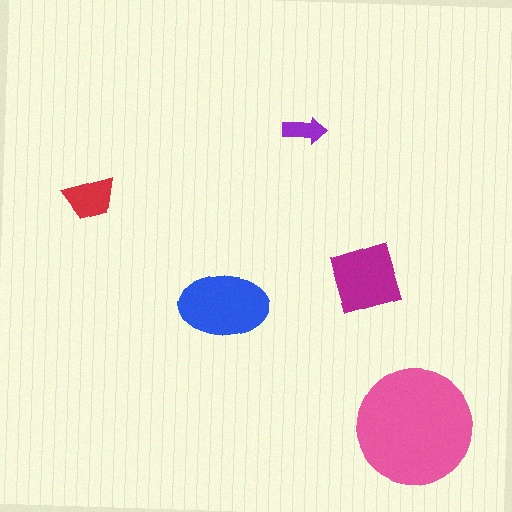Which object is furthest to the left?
The red trapezoid is leftmost.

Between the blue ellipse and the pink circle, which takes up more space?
The pink circle.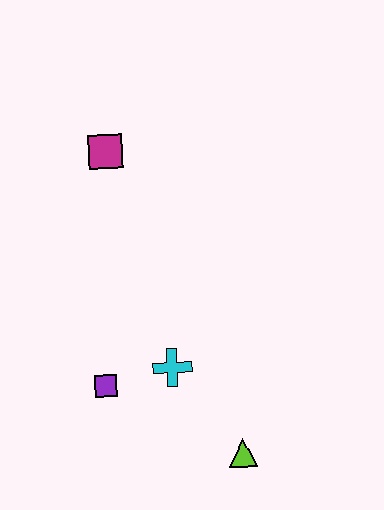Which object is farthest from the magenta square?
The lime triangle is farthest from the magenta square.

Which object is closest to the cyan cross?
The purple square is closest to the cyan cross.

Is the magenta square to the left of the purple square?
No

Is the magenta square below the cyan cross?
No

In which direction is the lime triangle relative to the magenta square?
The lime triangle is below the magenta square.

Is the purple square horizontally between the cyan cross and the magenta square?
No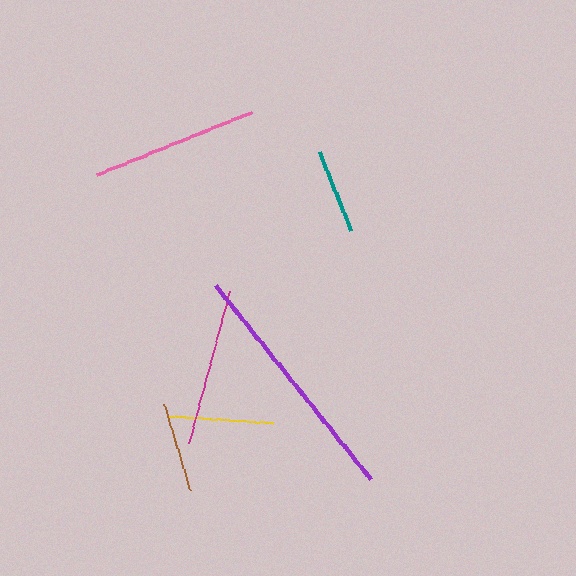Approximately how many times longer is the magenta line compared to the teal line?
The magenta line is approximately 1.8 times the length of the teal line.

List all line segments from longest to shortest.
From longest to shortest: purple, pink, magenta, yellow, brown, teal.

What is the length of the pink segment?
The pink segment is approximately 167 pixels long.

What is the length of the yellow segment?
The yellow segment is approximately 107 pixels long.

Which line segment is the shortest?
The teal line is the shortest at approximately 85 pixels.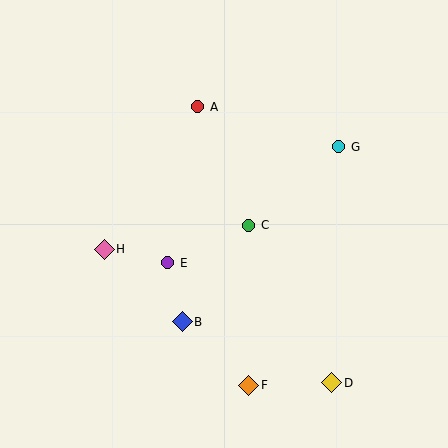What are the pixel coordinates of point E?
Point E is at (168, 263).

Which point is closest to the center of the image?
Point C at (249, 225) is closest to the center.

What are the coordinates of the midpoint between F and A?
The midpoint between F and A is at (223, 246).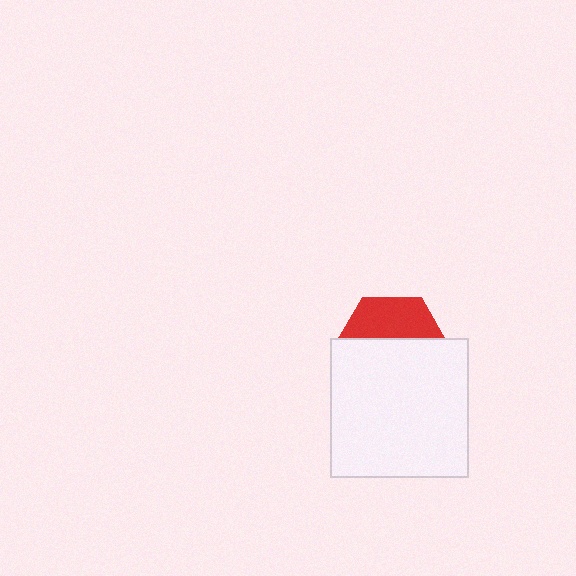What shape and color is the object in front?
The object in front is a white square.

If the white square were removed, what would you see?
You would see the complete red hexagon.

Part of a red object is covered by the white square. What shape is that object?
It is a hexagon.